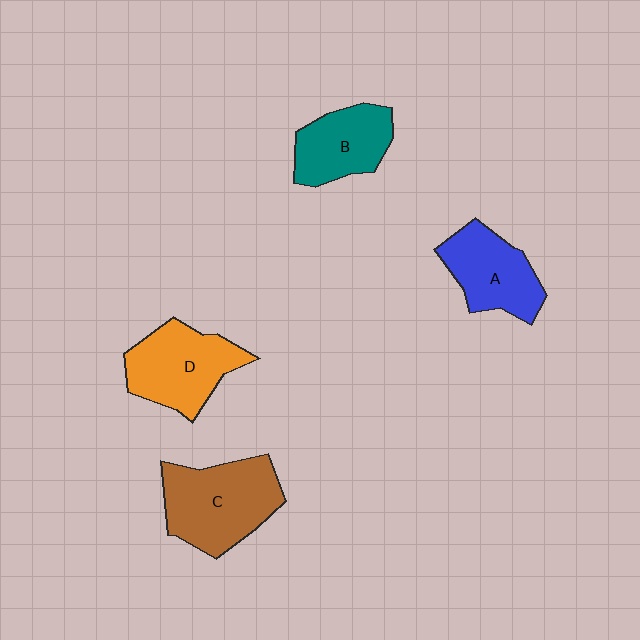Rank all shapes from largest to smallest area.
From largest to smallest: C (brown), D (orange), A (blue), B (teal).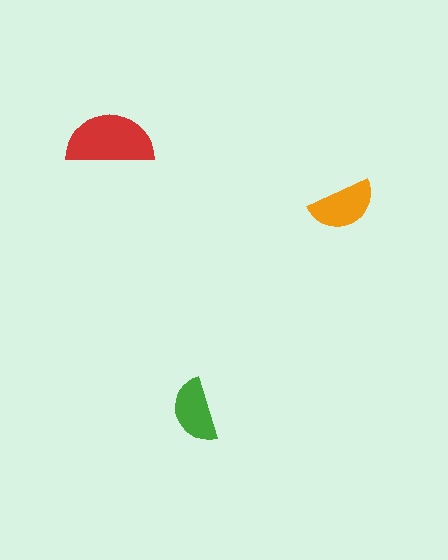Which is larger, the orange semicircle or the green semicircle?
The orange one.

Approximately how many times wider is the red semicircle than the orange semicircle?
About 1.5 times wider.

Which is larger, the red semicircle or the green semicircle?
The red one.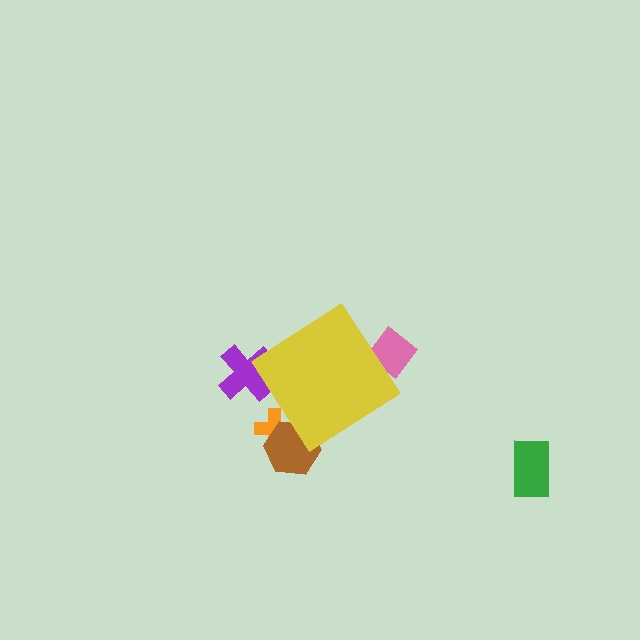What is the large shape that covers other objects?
A yellow diamond.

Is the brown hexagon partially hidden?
Yes, the brown hexagon is partially hidden behind the yellow diamond.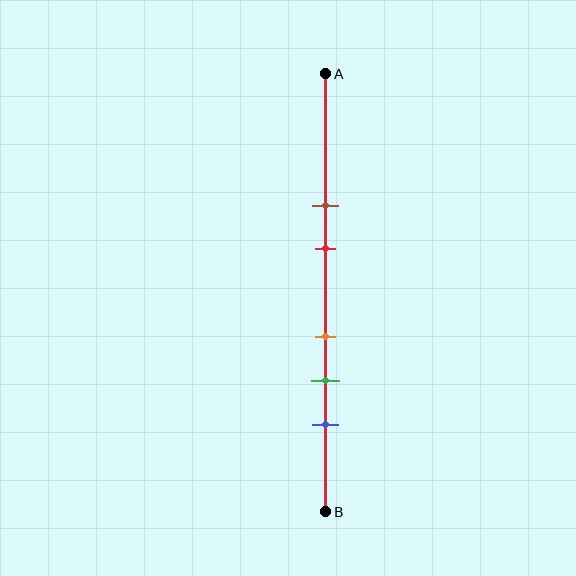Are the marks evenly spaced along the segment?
No, the marks are not evenly spaced.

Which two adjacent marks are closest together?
The orange and green marks are the closest adjacent pair.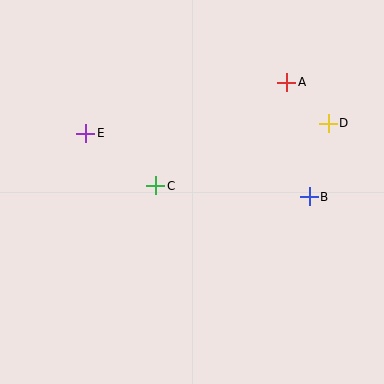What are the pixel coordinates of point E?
Point E is at (86, 133).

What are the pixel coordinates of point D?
Point D is at (328, 123).